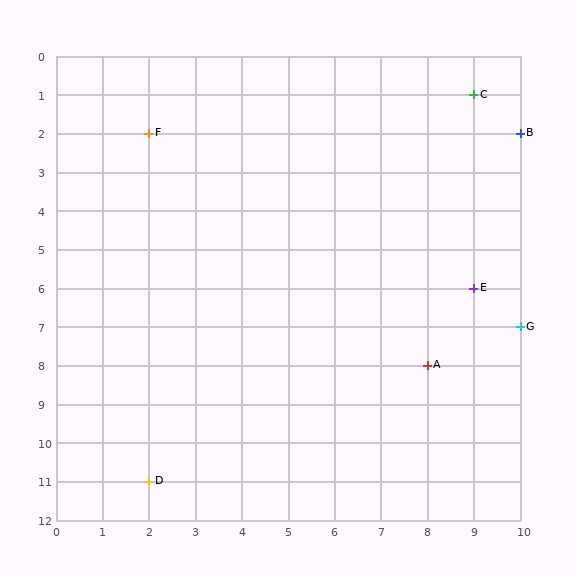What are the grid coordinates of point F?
Point F is at grid coordinates (2, 2).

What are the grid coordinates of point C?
Point C is at grid coordinates (9, 1).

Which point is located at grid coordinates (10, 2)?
Point B is at (10, 2).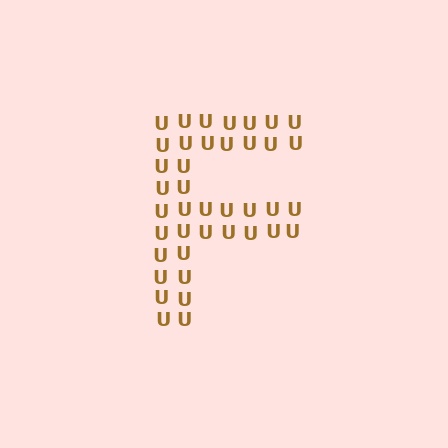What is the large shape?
The large shape is the letter F.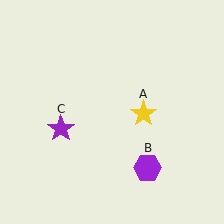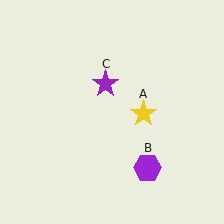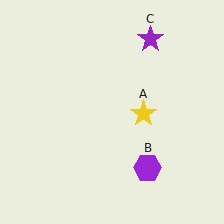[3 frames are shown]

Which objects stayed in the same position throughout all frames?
Yellow star (object A) and purple hexagon (object B) remained stationary.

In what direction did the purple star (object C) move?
The purple star (object C) moved up and to the right.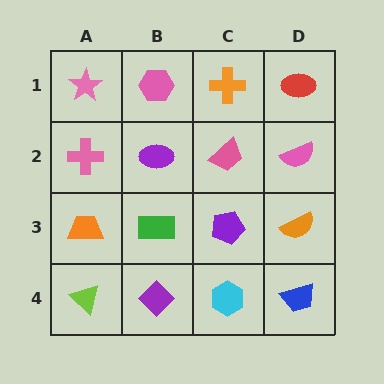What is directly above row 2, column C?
An orange cross.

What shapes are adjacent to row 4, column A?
An orange trapezoid (row 3, column A), a purple diamond (row 4, column B).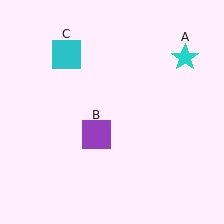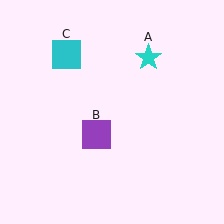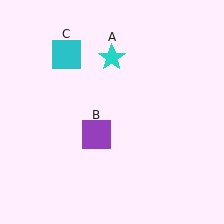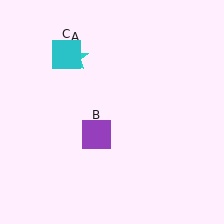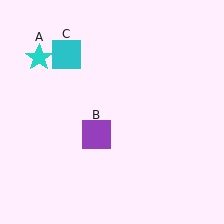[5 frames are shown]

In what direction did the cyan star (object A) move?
The cyan star (object A) moved left.